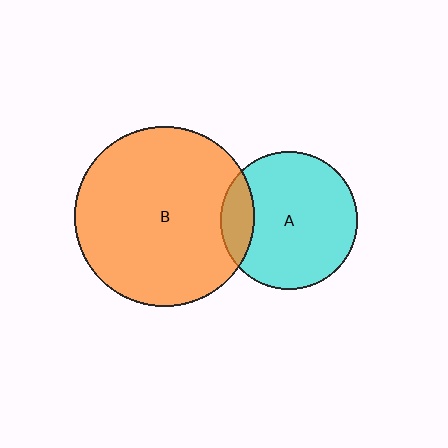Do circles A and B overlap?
Yes.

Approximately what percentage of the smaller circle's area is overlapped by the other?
Approximately 15%.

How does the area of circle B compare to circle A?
Approximately 1.7 times.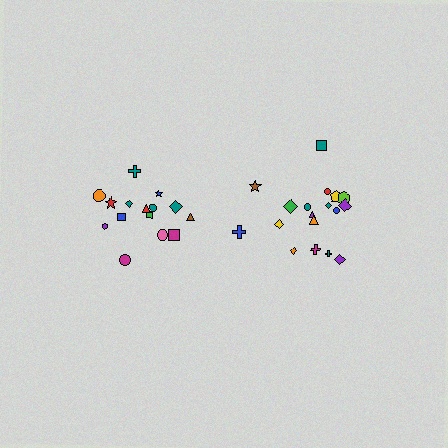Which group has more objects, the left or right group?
The right group.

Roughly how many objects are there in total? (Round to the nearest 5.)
Roughly 35 objects in total.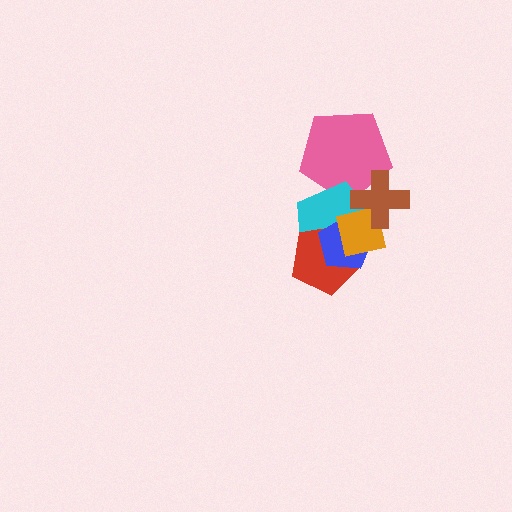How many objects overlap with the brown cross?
3 objects overlap with the brown cross.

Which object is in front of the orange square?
The brown cross is in front of the orange square.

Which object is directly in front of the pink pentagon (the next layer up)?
The cyan pentagon is directly in front of the pink pentagon.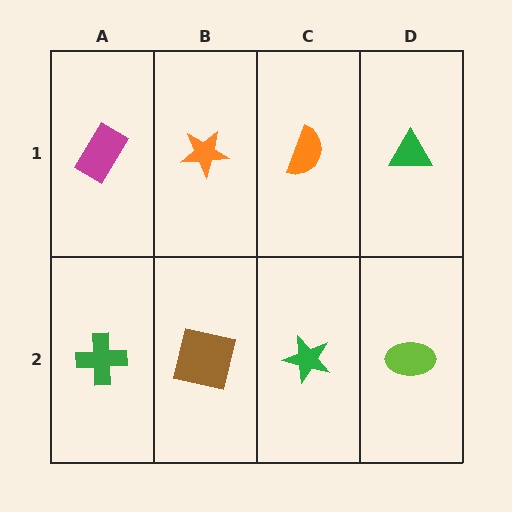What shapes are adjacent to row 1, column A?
A green cross (row 2, column A), an orange star (row 1, column B).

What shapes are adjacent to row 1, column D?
A lime ellipse (row 2, column D), an orange semicircle (row 1, column C).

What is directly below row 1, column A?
A green cross.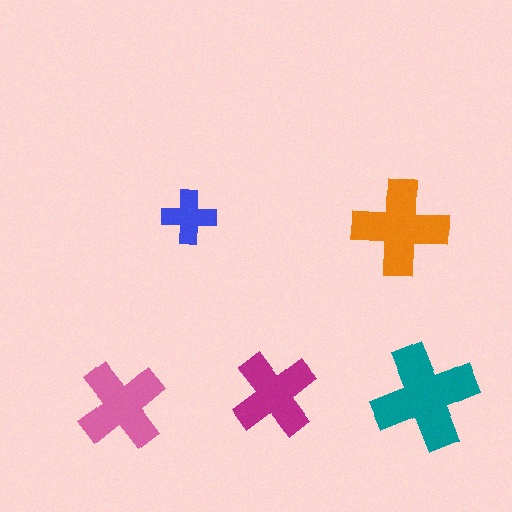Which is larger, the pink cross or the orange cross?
The orange one.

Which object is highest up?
The blue cross is topmost.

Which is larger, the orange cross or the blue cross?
The orange one.